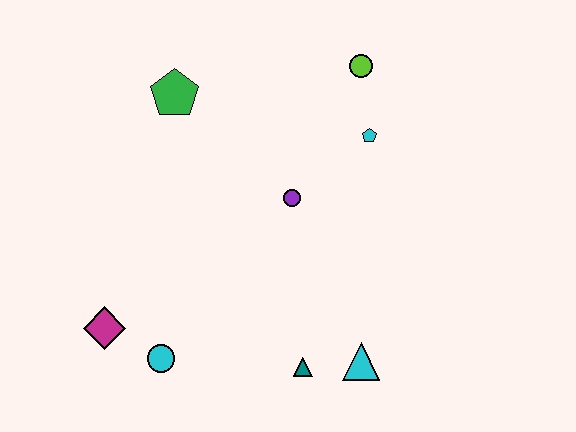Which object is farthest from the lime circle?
The magenta diamond is farthest from the lime circle.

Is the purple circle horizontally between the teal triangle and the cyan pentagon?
No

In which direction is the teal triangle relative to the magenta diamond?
The teal triangle is to the right of the magenta diamond.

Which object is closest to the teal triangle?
The cyan triangle is closest to the teal triangle.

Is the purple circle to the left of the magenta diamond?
No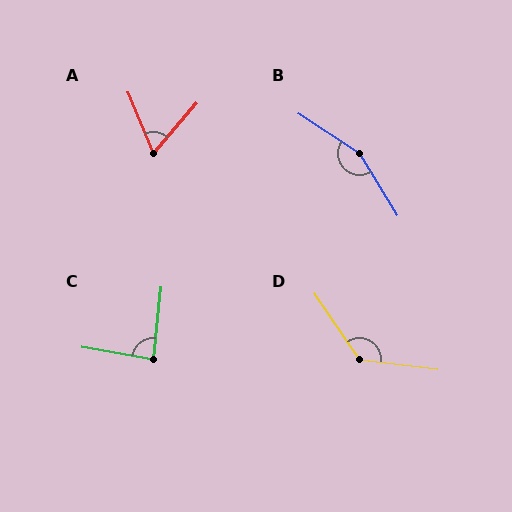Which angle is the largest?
B, at approximately 155 degrees.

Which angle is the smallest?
A, at approximately 63 degrees.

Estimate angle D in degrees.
Approximately 131 degrees.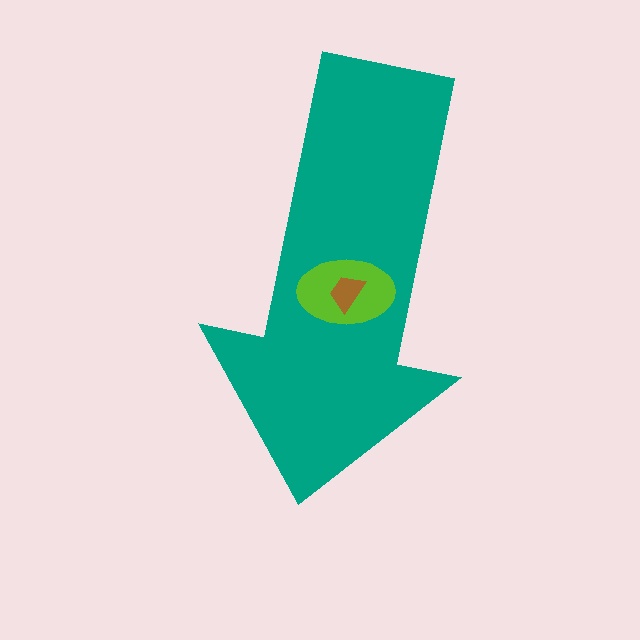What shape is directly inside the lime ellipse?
The brown trapezoid.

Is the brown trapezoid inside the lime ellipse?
Yes.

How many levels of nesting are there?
3.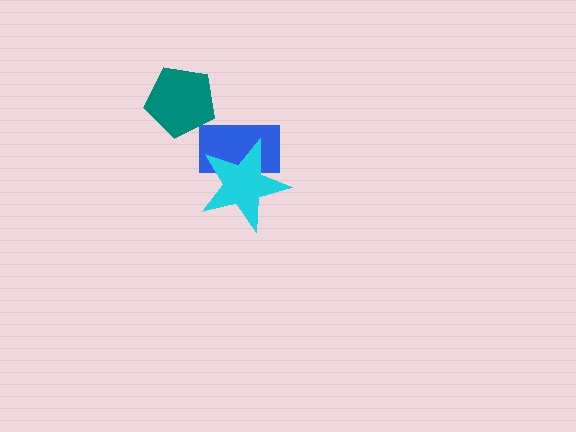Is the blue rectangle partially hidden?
Yes, it is partially covered by another shape.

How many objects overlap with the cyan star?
1 object overlaps with the cyan star.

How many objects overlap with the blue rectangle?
1 object overlaps with the blue rectangle.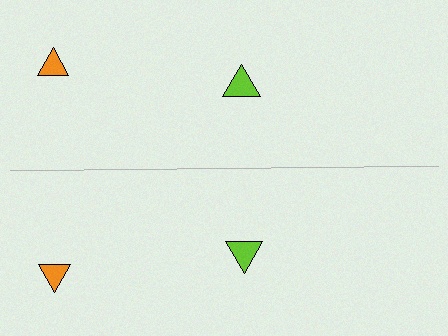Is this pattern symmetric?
Yes, this pattern has bilateral (reflection) symmetry.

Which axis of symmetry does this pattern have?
The pattern has a horizontal axis of symmetry running through the center of the image.